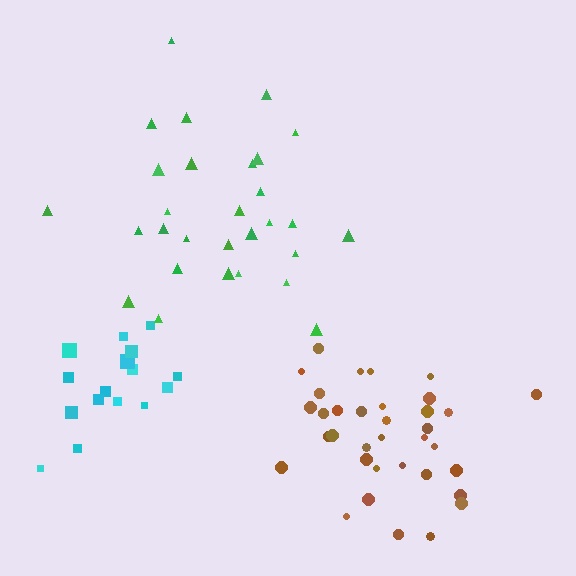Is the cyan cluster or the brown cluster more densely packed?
Brown.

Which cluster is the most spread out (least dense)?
Green.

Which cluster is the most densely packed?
Brown.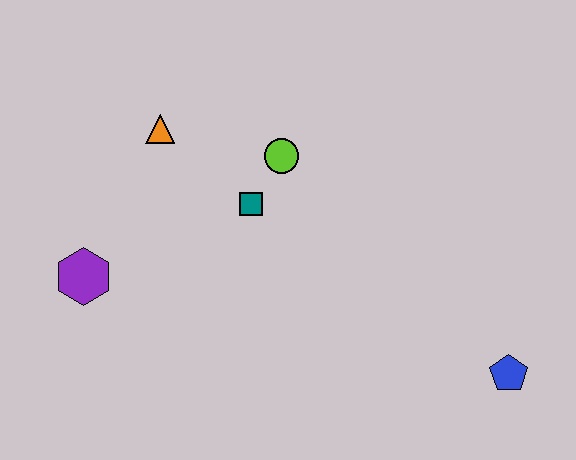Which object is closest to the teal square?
The lime circle is closest to the teal square.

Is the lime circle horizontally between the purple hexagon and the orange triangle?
No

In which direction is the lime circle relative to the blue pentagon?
The lime circle is to the left of the blue pentagon.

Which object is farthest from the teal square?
The blue pentagon is farthest from the teal square.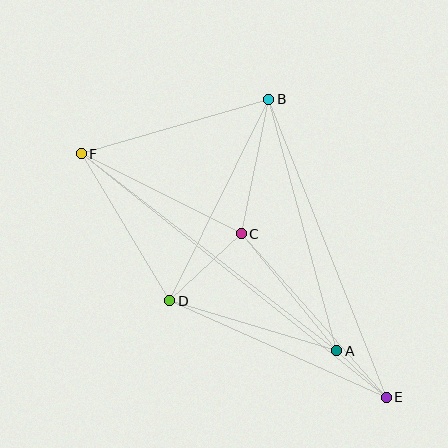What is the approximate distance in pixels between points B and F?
The distance between B and F is approximately 196 pixels.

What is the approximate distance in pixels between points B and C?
The distance between B and C is approximately 137 pixels.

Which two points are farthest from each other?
Points E and F are farthest from each other.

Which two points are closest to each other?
Points A and E are closest to each other.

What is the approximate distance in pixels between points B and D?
The distance between B and D is approximately 224 pixels.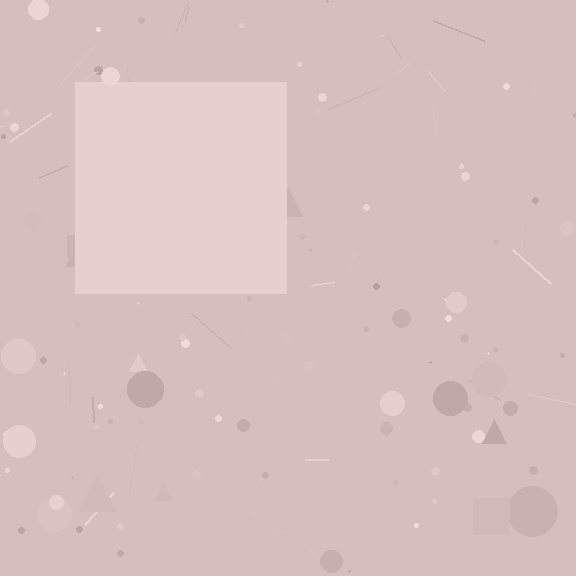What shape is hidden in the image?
A square is hidden in the image.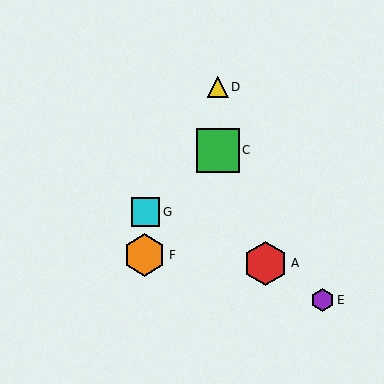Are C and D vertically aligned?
Yes, both are at x≈218.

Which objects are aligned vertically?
Objects B, C, D are aligned vertically.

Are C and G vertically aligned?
No, C is at x≈218 and G is at x≈146.